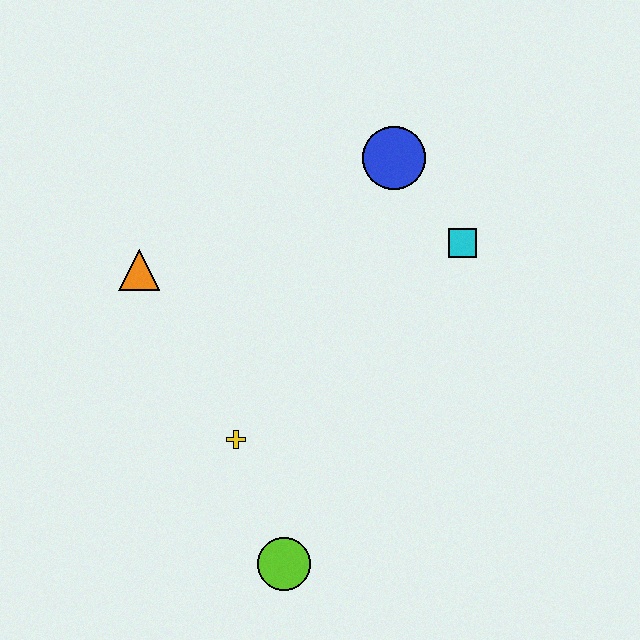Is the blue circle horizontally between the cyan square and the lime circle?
Yes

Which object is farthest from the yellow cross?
The blue circle is farthest from the yellow cross.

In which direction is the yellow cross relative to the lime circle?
The yellow cross is above the lime circle.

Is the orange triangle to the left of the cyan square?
Yes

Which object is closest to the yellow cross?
The lime circle is closest to the yellow cross.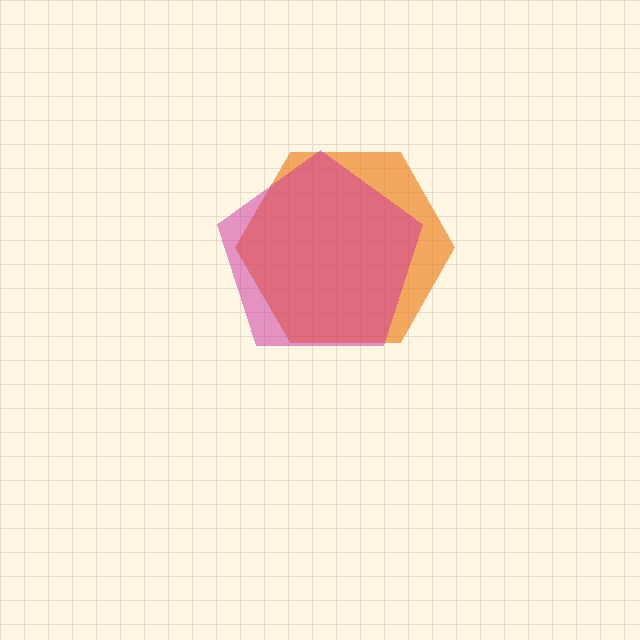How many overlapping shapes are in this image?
There are 2 overlapping shapes in the image.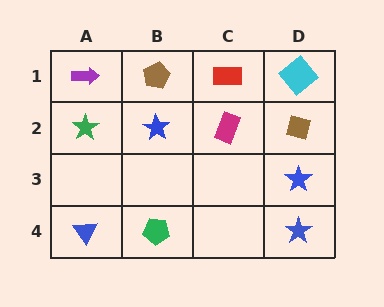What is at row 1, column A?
A purple arrow.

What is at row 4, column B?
A green pentagon.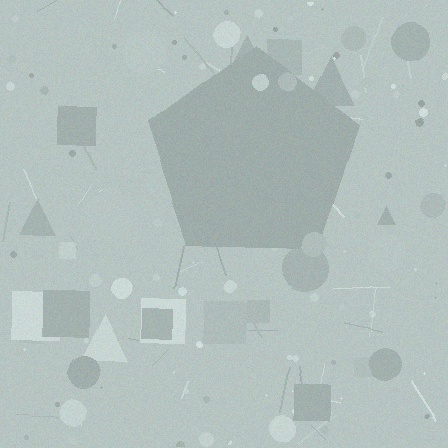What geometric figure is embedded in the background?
A pentagon is embedded in the background.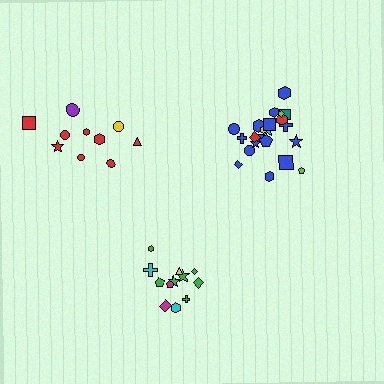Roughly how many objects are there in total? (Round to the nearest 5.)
Roughly 45 objects in total.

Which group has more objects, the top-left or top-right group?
The top-right group.